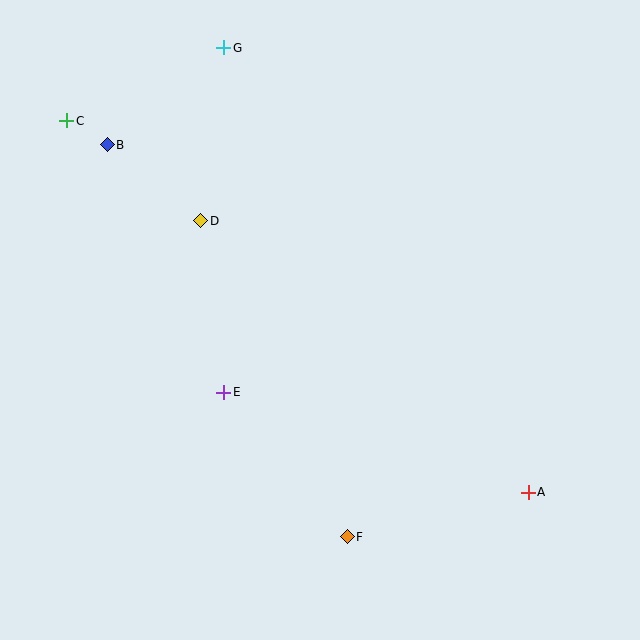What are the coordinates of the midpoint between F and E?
The midpoint between F and E is at (286, 464).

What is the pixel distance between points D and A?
The distance between D and A is 426 pixels.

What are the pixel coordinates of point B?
Point B is at (107, 145).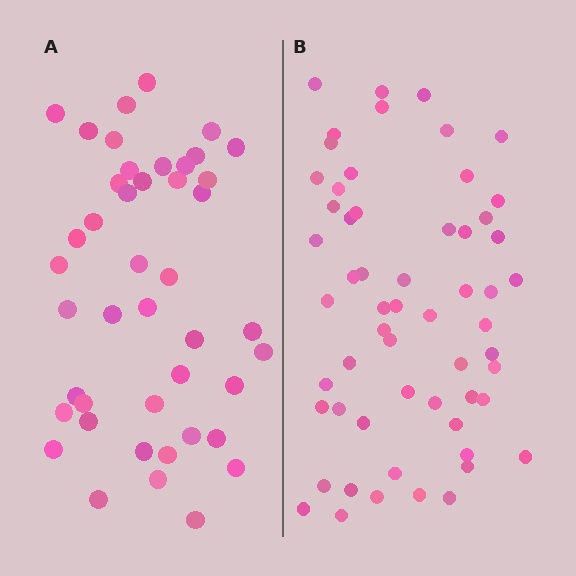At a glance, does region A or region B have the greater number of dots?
Region B (the right region) has more dots.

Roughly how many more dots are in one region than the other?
Region B has approximately 15 more dots than region A.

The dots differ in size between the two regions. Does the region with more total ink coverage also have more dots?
No. Region A has more total ink coverage because its dots are larger, but region B actually contains more individual dots. Total area can be misleading — the number of items is what matters here.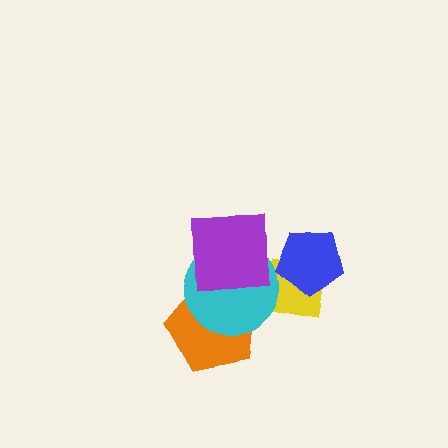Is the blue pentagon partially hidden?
No, no other shape covers it.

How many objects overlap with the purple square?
1 object overlaps with the purple square.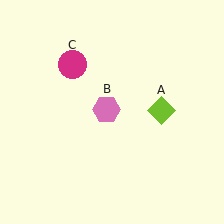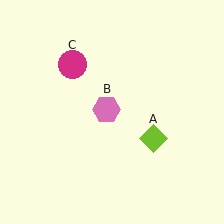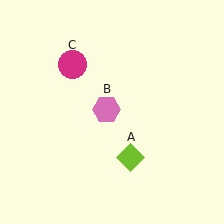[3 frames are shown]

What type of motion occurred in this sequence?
The lime diamond (object A) rotated clockwise around the center of the scene.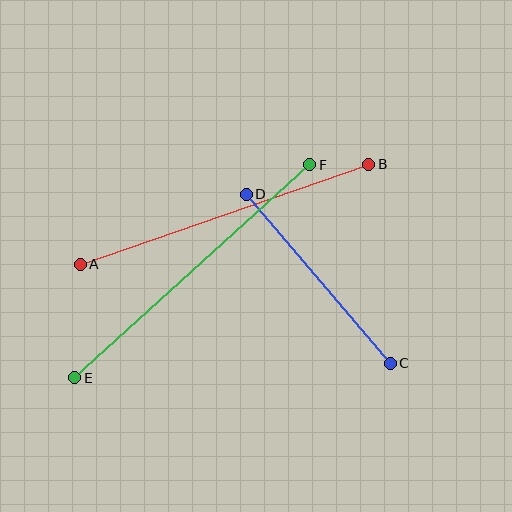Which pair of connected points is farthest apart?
Points E and F are farthest apart.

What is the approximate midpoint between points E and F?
The midpoint is at approximately (192, 271) pixels.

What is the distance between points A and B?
The distance is approximately 305 pixels.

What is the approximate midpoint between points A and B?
The midpoint is at approximately (225, 214) pixels.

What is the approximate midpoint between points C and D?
The midpoint is at approximately (318, 279) pixels.